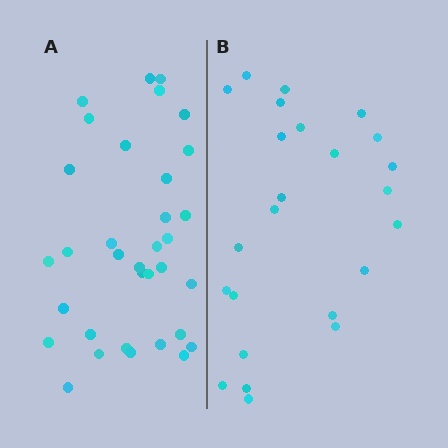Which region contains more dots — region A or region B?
Region A (the left region) has more dots.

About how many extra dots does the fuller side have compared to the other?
Region A has roughly 10 or so more dots than region B.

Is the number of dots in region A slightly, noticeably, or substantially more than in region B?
Region A has noticeably more, but not dramatically so. The ratio is roughly 1.4 to 1.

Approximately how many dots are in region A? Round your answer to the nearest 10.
About 30 dots. (The exact count is 34, which rounds to 30.)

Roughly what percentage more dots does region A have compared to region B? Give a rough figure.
About 40% more.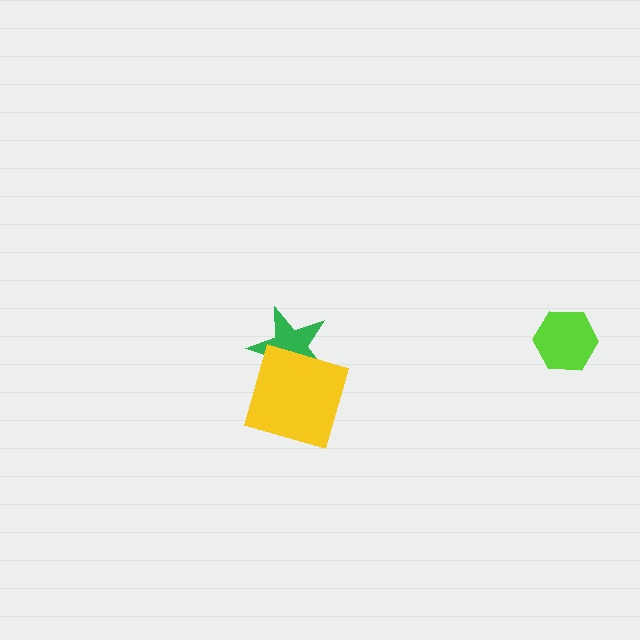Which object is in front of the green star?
The yellow square is in front of the green star.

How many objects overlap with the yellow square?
1 object overlaps with the yellow square.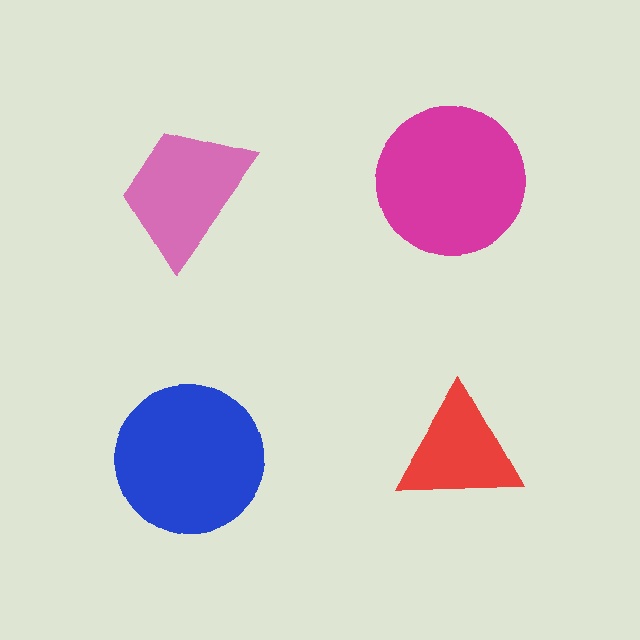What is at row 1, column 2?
A magenta circle.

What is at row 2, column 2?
A red triangle.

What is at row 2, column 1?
A blue circle.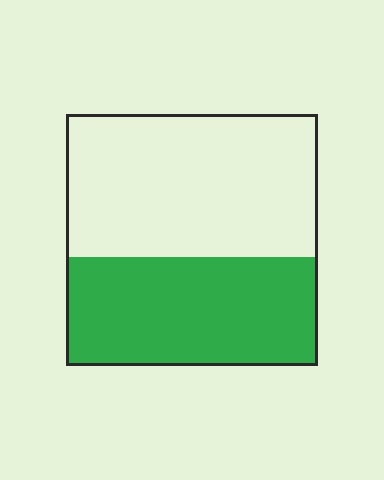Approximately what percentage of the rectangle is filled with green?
Approximately 45%.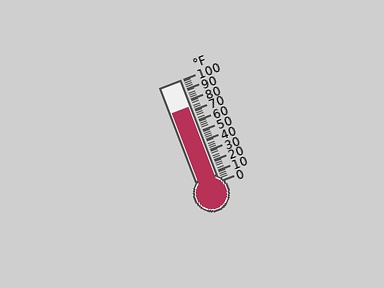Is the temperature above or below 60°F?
The temperature is above 60°F.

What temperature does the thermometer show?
The thermometer shows approximately 74°F.